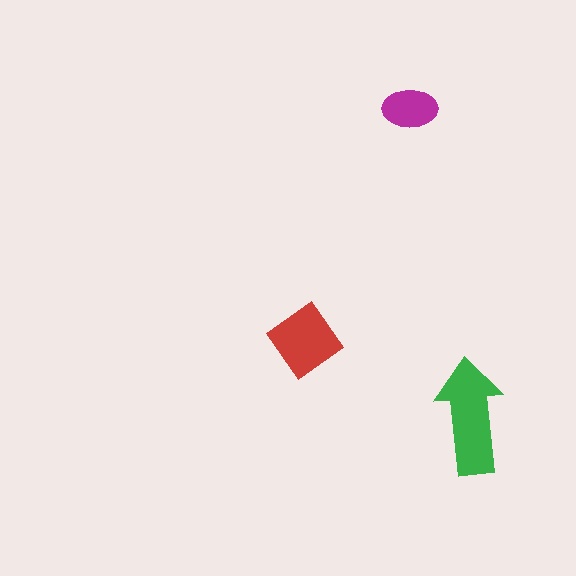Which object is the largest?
The green arrow.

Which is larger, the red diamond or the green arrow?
The green arrow.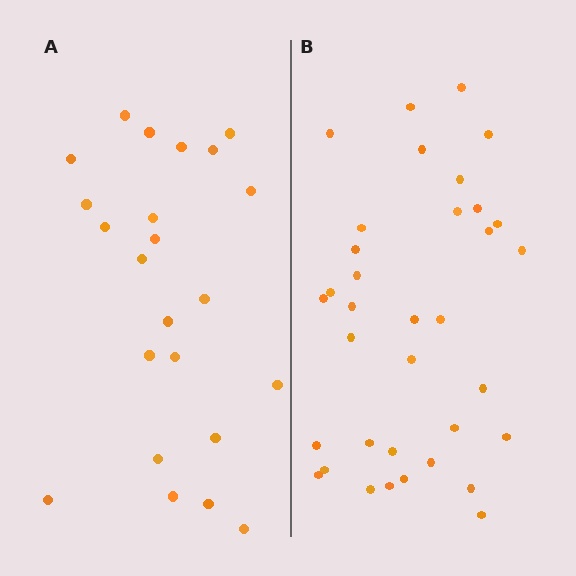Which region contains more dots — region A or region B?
Region B (the right region) has more dots.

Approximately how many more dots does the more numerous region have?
Region B has roughly 12 or so more dots than region A.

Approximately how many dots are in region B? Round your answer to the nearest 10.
About 40 dots. (The exact count is 35, which rounds to 40.)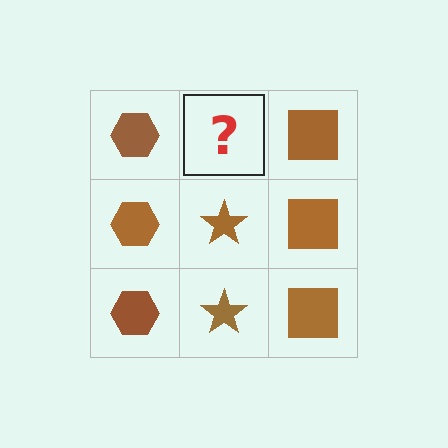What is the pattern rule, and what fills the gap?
The rule is that each column has a consistent shape. The gap should be filled with a brown star.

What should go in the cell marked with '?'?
The missing cell should contain a brown star.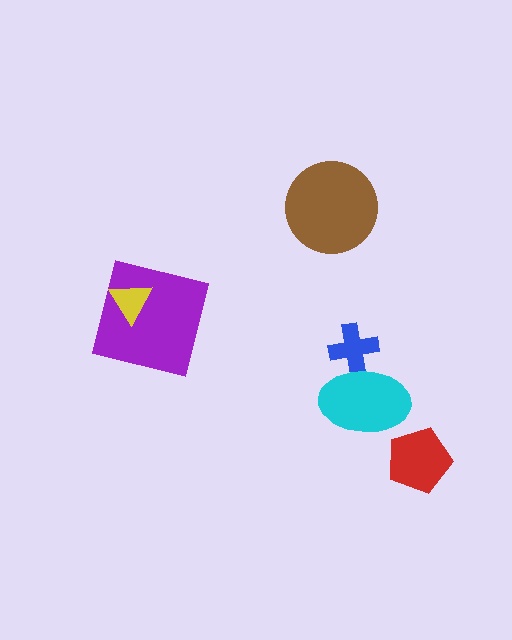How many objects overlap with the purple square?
1 object overlaps with the purple square.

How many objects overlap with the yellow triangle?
1 object overlaps with the yellow triangle.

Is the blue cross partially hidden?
Yes, it is partially covered by another shape.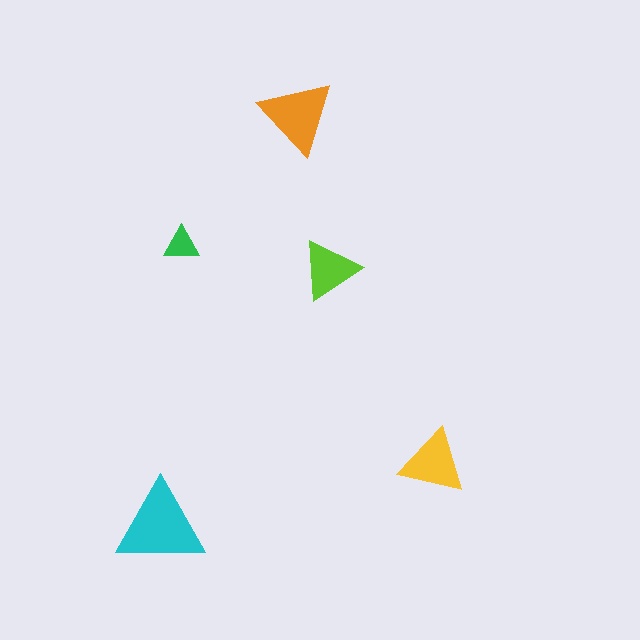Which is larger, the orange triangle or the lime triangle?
The orange one.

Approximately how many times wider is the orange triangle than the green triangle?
About 2 times wider.